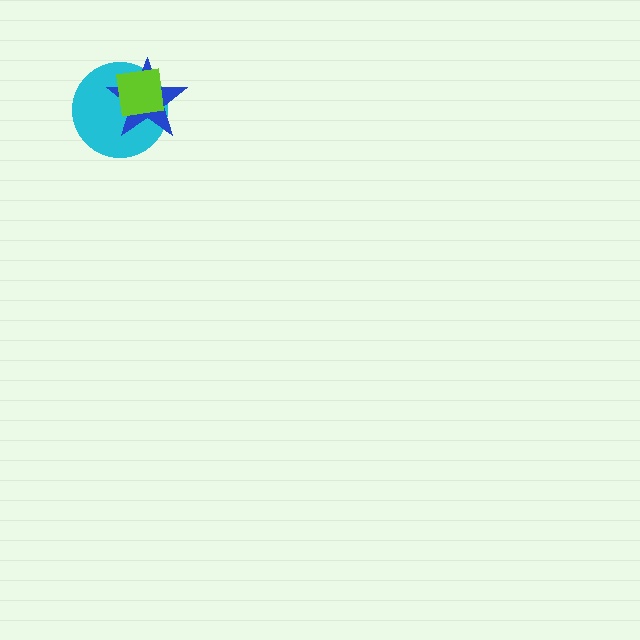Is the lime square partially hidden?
No, no other shape covers it.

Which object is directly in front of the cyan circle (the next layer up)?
The blue star is directly in front of the cyan circle.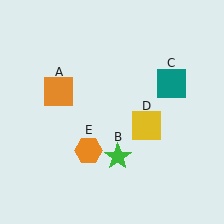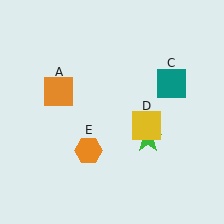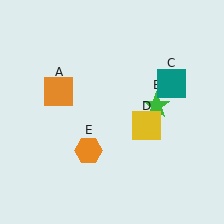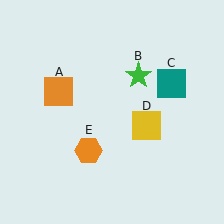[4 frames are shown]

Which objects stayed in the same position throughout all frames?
Orange square (object A) and teal square (object C) and yellow square (object D) and orange hexagon (object E) remained stationary.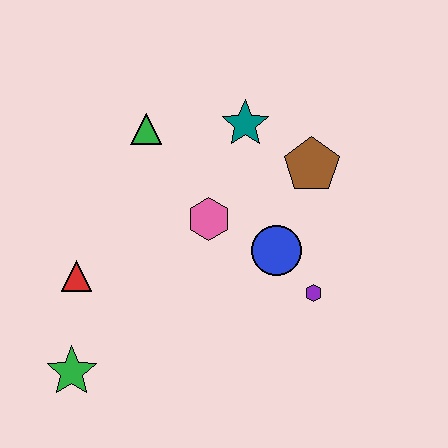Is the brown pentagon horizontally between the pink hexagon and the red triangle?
No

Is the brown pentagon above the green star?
Yes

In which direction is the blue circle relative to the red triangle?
The blue circle is to the right of the red triangle.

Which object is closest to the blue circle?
The purple hexagon is closest to the blue circle.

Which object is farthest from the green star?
The brown pentagon is farthest from the green star.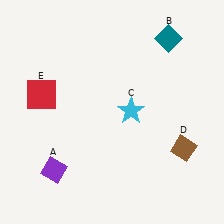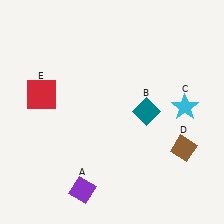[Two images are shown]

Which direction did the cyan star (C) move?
The cyan star (C) moved right.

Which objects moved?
The objects that moved are: the purple diamond (A), the teal diamond (B), the cyan star (C).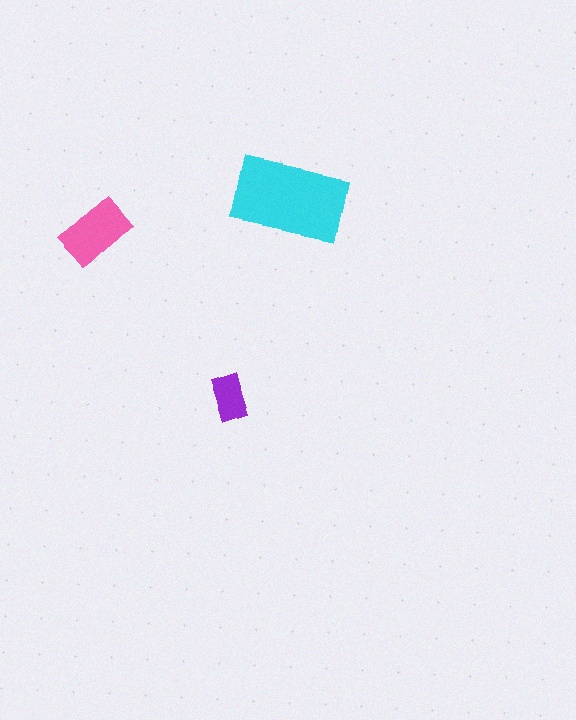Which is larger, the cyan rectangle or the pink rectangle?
The cyan one.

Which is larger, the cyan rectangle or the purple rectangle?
The cyan one.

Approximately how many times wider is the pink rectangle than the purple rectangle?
About 1.5 times wider.